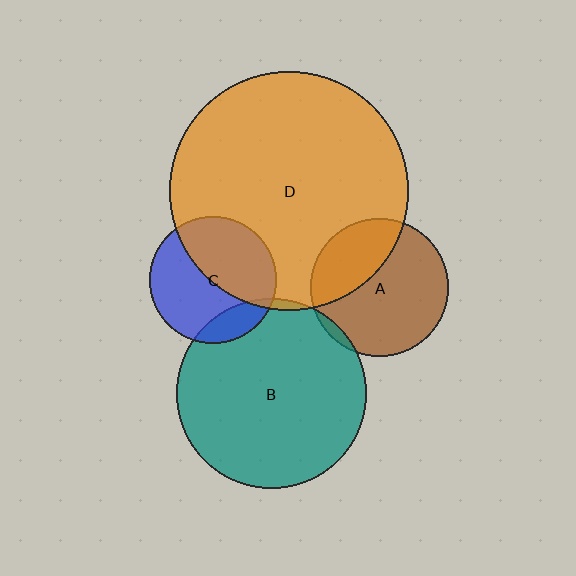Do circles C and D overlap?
Yes.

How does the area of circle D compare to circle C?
Approximately 3.5 times.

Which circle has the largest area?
Circle D (orange).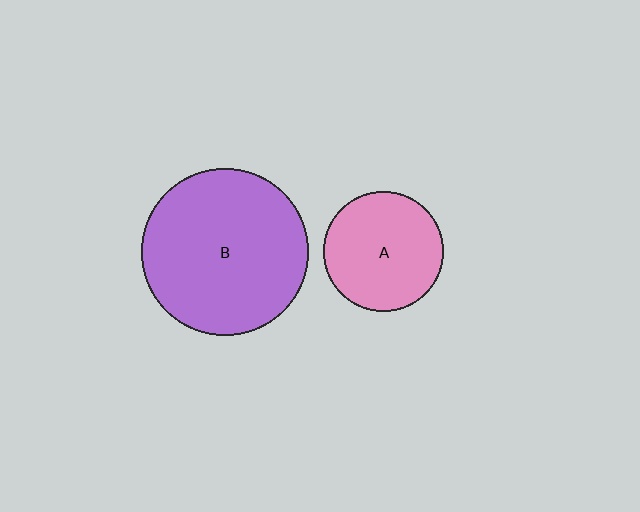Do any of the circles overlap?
No, none of the circles overlap.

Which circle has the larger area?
Circle B (purple).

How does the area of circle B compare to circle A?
Approximately 1.9 times.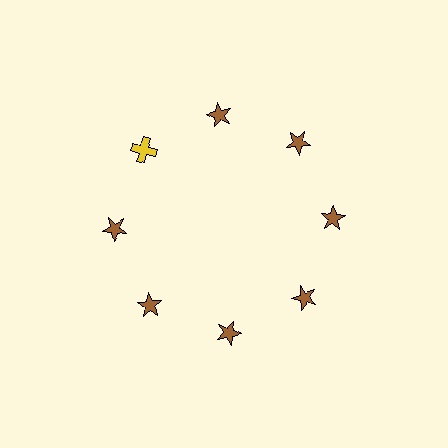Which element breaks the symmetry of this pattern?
The yellow cross at roughly the 10 o'clock position breaks the symmetry. All other shapes are brown stars.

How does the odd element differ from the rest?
It differs in both color (yellow instead of brown) and shape (cross instead of star).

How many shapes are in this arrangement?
There are 8 shapes arranged in a ring pattern.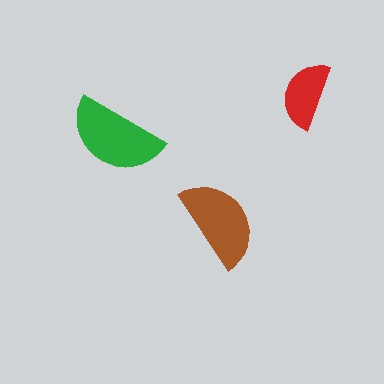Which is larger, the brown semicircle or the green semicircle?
The green one.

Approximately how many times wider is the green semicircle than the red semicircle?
About 1.5 times wider.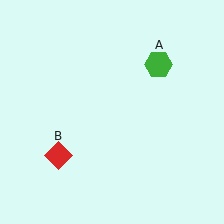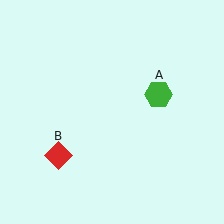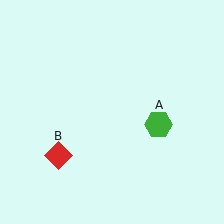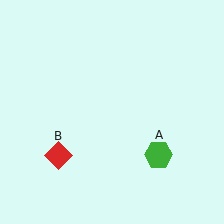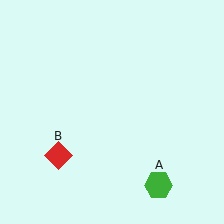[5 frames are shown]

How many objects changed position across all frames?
1 object changed position: green hexagon (object A).